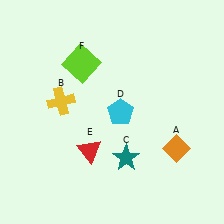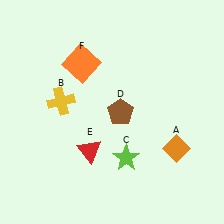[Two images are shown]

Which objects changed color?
C changed from teal to lime. D changed from cyan to brown. F changed from lime to orange.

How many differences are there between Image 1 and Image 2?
There are 3 differences between the two images.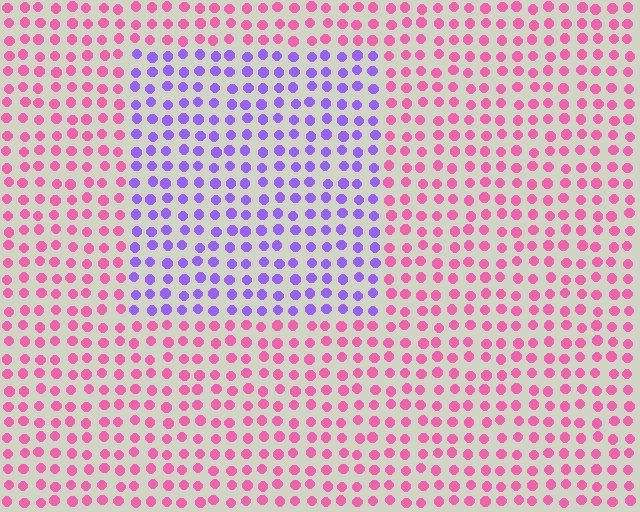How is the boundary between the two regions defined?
The boundary is defined purely by a slight shift in hue (about 65 degrees). Spacing, size, and orientation are identical on both sides.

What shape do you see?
I see a rectangle.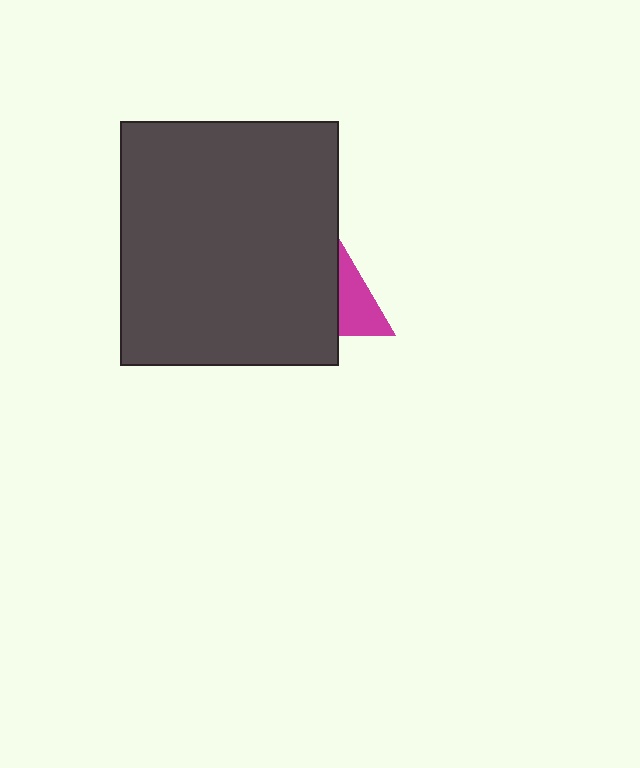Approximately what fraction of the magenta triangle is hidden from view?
Roughly 59% of the magenta triangle is hidden behind the dark gray rectangle.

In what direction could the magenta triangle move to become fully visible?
The magenta triangle could move right. That would shift it out from behind the dark gray rectangle entirely.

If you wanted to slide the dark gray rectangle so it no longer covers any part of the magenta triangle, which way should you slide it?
Slide it left — that is the most direct way to separate the two shapes.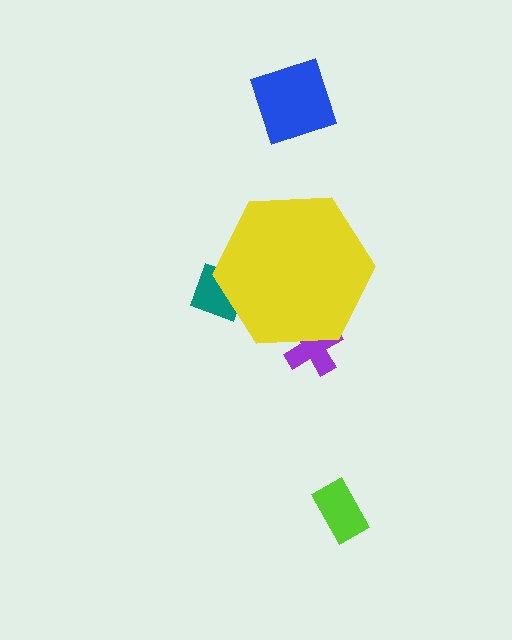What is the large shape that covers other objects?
A yellow hexagon.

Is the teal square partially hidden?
Yes, the teal square is partially hidden behind the yellow hexagon.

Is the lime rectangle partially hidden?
No, the lime rectangle is fully visible.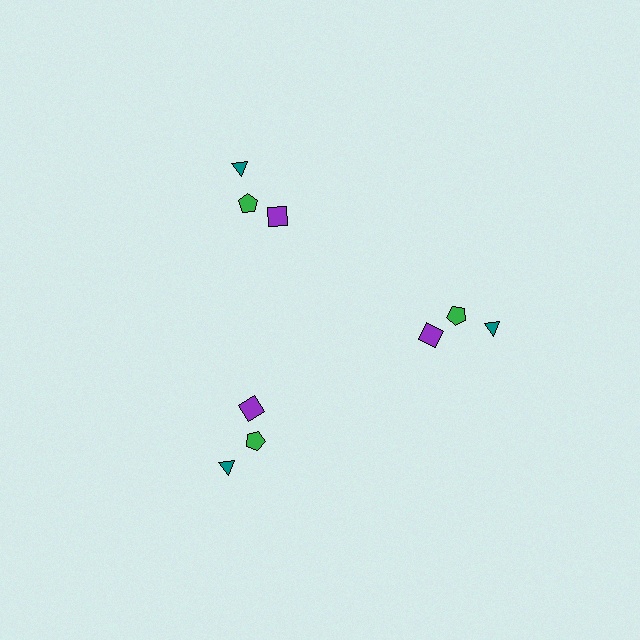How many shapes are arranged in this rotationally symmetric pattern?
There are 9 shapes, arranged in 3 groups of 3.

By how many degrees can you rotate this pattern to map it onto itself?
The pattern maps onto itself every 120 degrees of rotation.